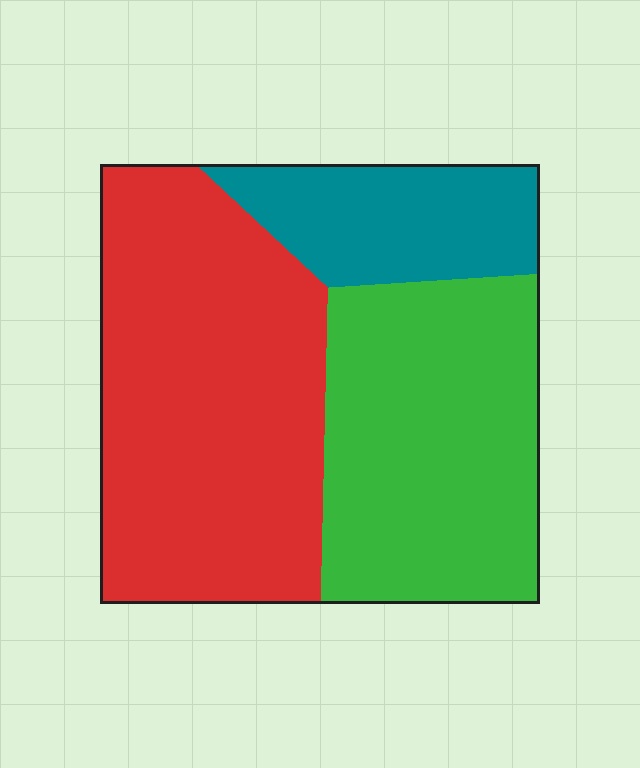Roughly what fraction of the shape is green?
Green takes up between a third and a half of the shape.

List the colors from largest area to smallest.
From largest to smallest: red, green, teal.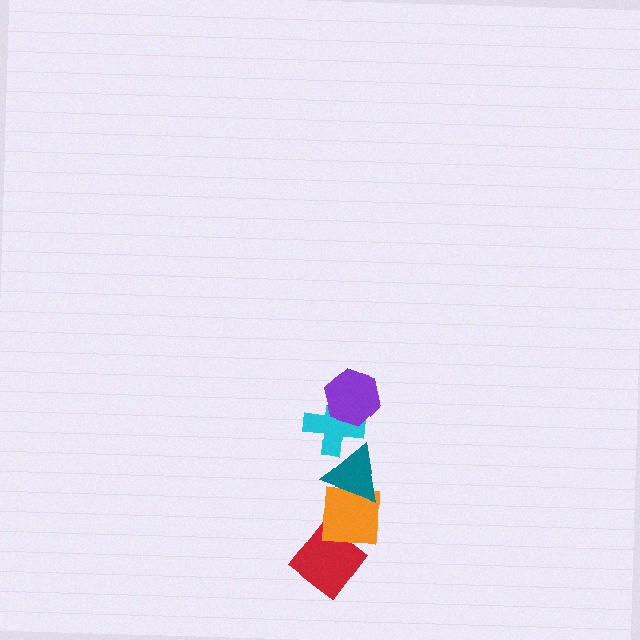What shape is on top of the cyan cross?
The purple hexagon is on top of the cyan cross.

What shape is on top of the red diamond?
The orange square is on top of the red diamond.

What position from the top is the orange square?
The orange square is 4th from the top.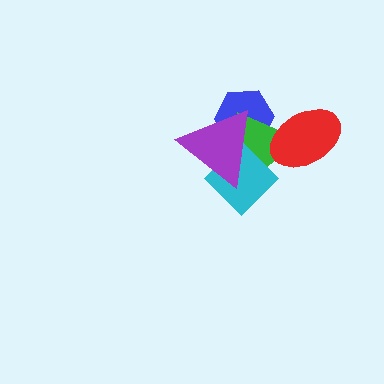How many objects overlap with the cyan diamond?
2 objects overlap with the cyan diamond.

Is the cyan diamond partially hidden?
Yes, it is partially covered by another shape.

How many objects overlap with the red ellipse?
1 object overlaps with the red ellipse.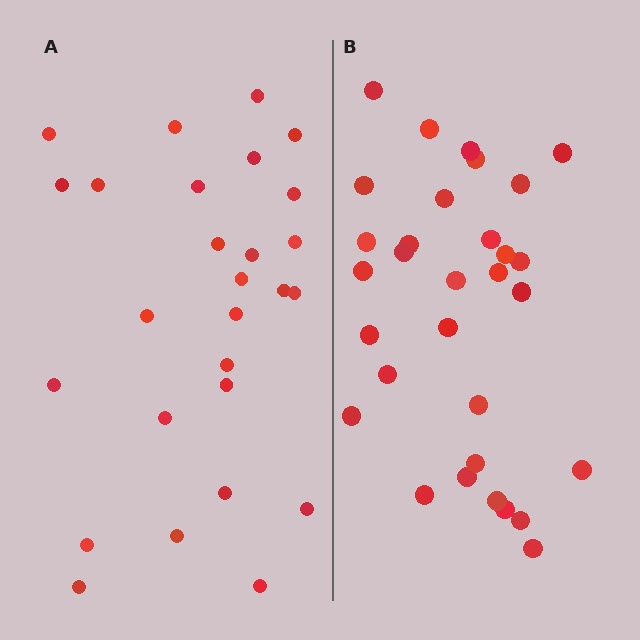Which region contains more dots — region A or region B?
Region B (the right region) has more dots.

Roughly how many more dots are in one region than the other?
Region B has about 4 more dots than region A.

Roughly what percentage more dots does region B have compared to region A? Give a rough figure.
About 15% more.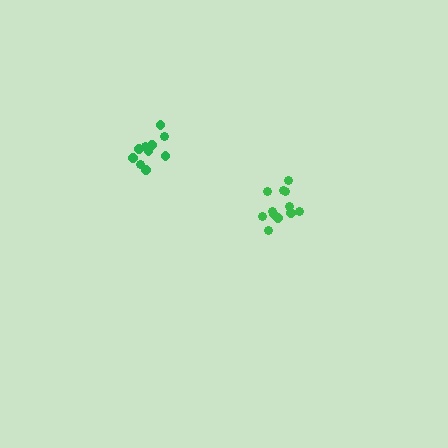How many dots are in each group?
Group 1: 12 dots, Group 2: 11 dots (23 total).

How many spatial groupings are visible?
There are 2 spatial groupings.